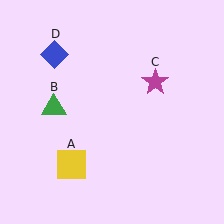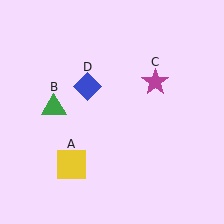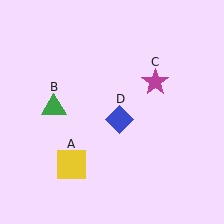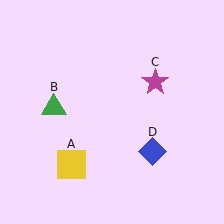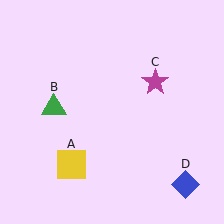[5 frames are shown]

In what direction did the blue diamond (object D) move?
The blue diamond (object D) moved down and to the right.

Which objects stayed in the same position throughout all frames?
Yellow square (object A) and green triangle (object B) and magenta star (object C) remained stationary.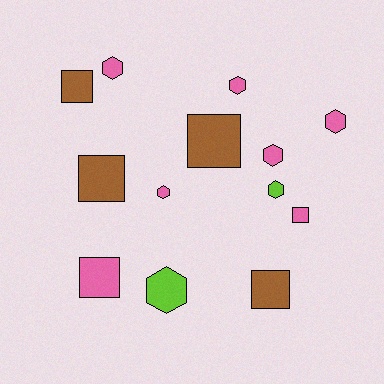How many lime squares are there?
There are no lime squares.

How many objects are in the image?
There are 13 objects.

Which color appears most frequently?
Pink, with 7 objects.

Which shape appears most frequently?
Hexagon, with 7 objects.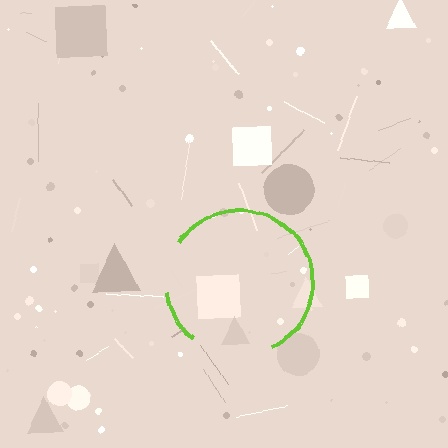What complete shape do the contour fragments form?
The contour fragments form a circle.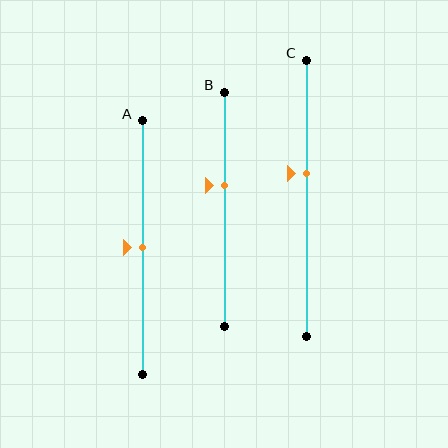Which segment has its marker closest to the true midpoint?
Segment A has its marker closest to the true midpoint.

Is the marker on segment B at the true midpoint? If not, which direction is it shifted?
No, the marker on segment B is shifted upward by about 10% of the segment length.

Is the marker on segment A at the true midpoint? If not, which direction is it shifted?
Yes, the marker on segment A is at the true midpoint.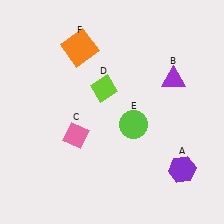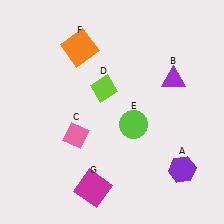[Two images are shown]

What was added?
A magenta square (G) was added in Image 2.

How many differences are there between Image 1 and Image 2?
There is 1 difference between the two images.